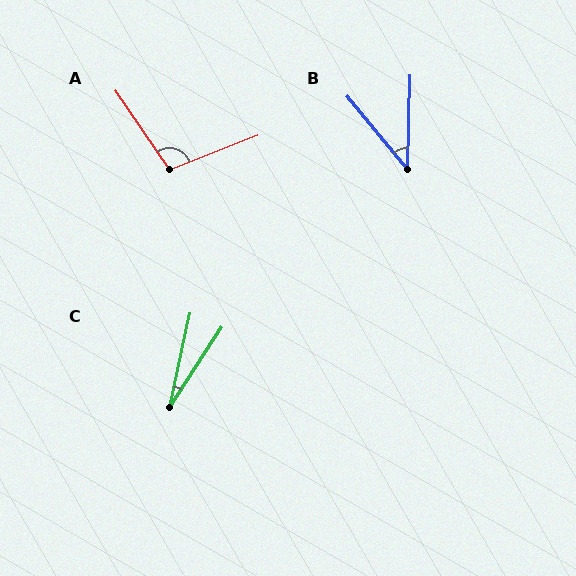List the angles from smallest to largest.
C (21°), B (41°), A (103°).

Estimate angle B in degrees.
Approximately 41 degrees.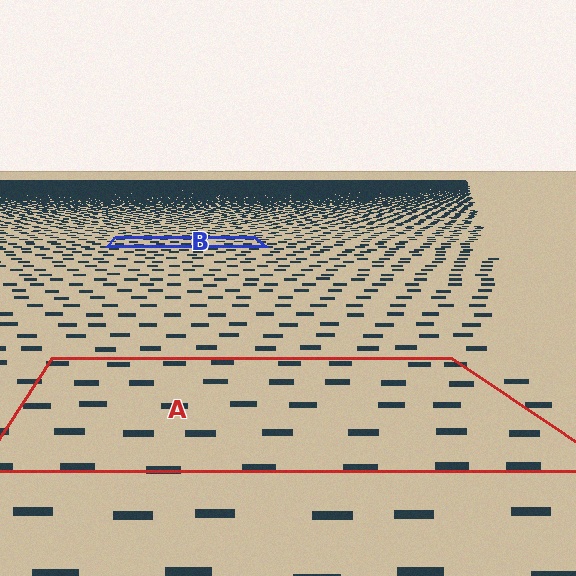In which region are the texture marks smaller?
The texture marks are smaller in region B, because it is farther away.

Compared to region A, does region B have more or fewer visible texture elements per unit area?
Region B has more texture elements per unit area — they are packed more densely because it is farther away.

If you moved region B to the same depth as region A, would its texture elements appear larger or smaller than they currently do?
They would appear larger. At a closer depth, the same texture elements are projected at a bigger on-screen size.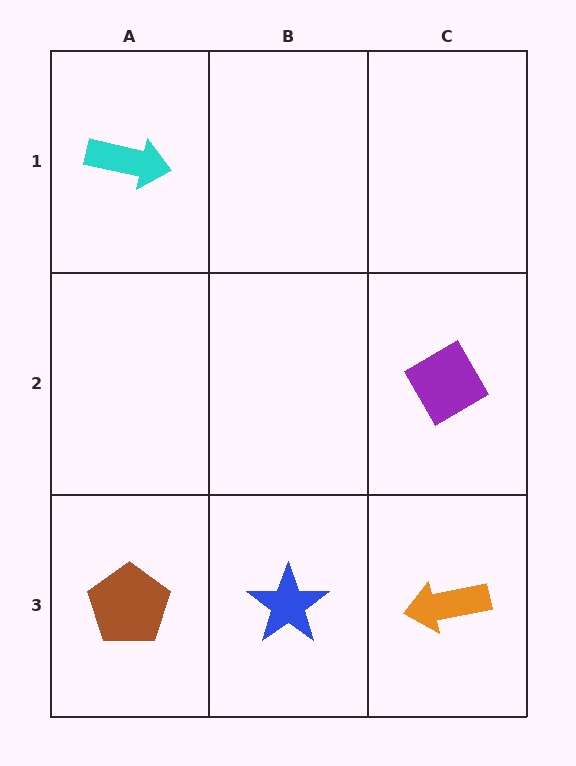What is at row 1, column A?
A cyan arrow.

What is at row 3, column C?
An orange arrow.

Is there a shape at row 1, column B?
No, that cell is empty.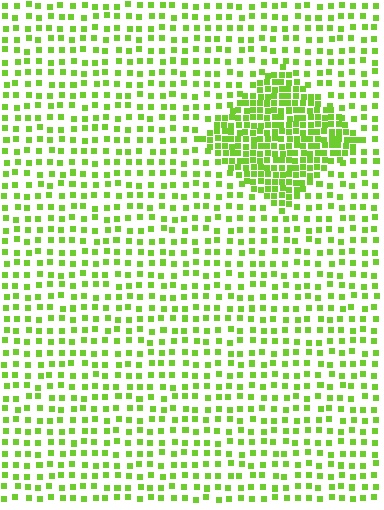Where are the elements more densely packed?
The elements are more densely packed inside the diamond boundary.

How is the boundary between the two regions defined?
The boundary is defined by a change in element density (approximately 2.5x ratio). All elements are the same color, size, and shape.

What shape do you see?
I see a diamond.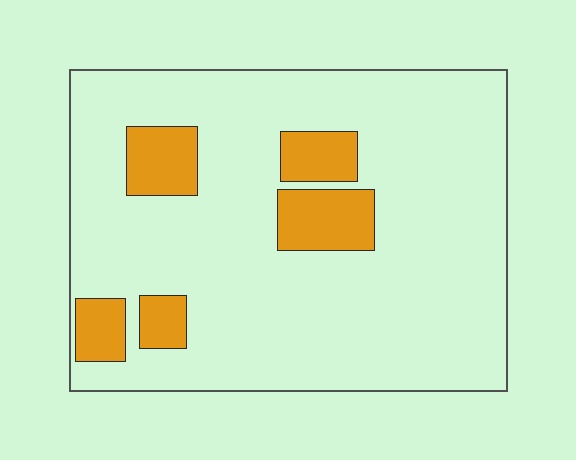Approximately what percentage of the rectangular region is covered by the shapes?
Approximately 15%.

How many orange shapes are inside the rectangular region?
5.